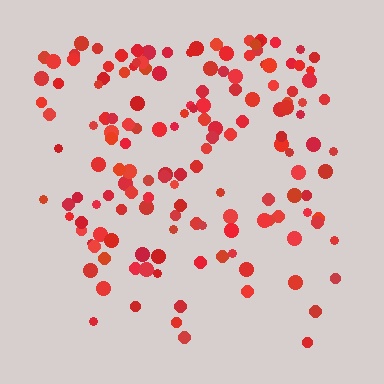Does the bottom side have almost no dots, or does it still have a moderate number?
Still a moderate number, just noticeably fewer than the top.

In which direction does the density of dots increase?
From bottom to top, with the top side densest.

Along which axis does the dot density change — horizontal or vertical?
Vertical.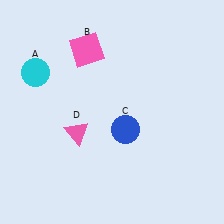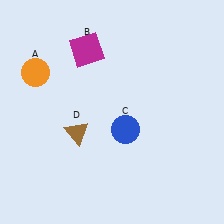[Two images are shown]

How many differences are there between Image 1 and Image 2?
There are 3 differences between the two images.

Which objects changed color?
A changed from cyan to orange. B changed from pink to magenta. D changed from pink to brown.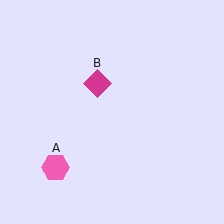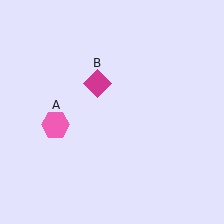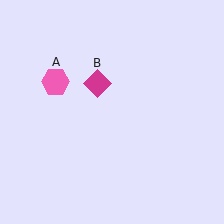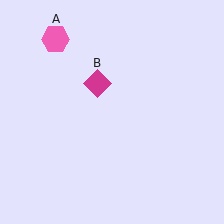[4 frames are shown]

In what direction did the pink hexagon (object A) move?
The pink hexagon (object A) moved up.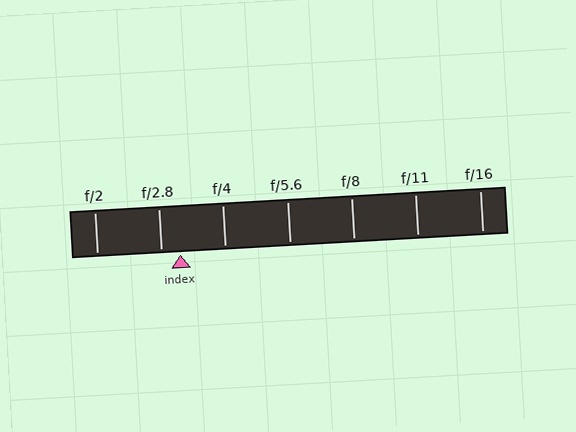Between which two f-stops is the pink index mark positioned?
The index mark is between f/2.8 and f/4.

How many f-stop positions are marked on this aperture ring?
There are 7 f-stop positions marked.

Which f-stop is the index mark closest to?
The index mark is closest to f/2.8.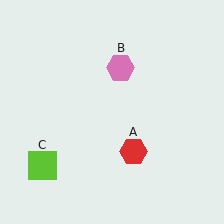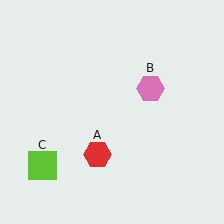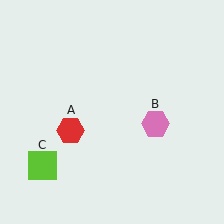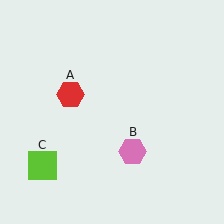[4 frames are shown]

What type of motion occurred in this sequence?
The red hexagon (object A), pink hexagon (object B) rotated clockwise around the center of the scene.